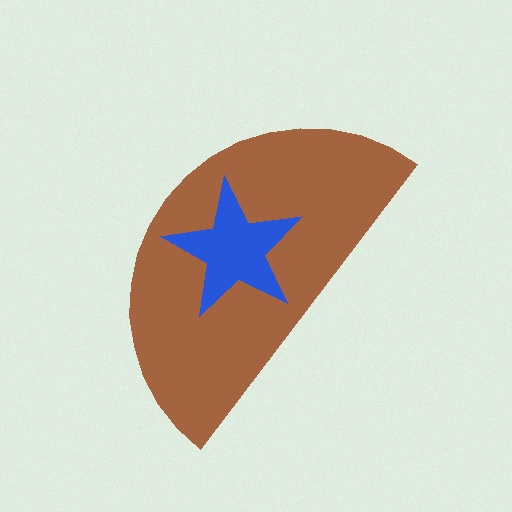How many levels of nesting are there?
2.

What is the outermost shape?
The brown semicircle.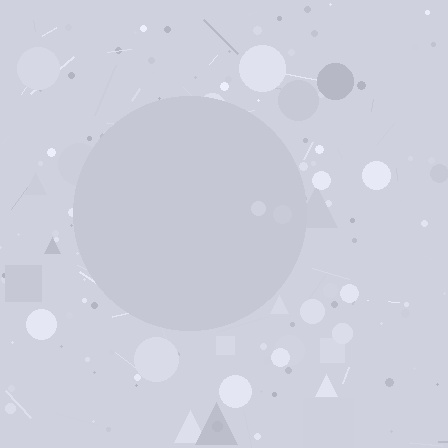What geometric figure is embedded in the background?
A circle is embedded in the background.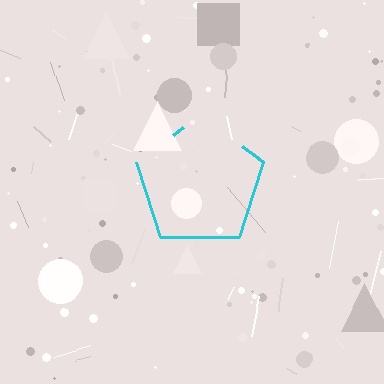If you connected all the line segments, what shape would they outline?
They would outline a pentagon.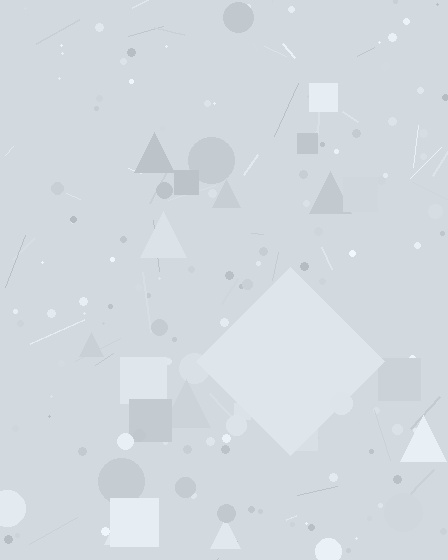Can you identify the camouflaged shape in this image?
The camouflaged shape is a diamond.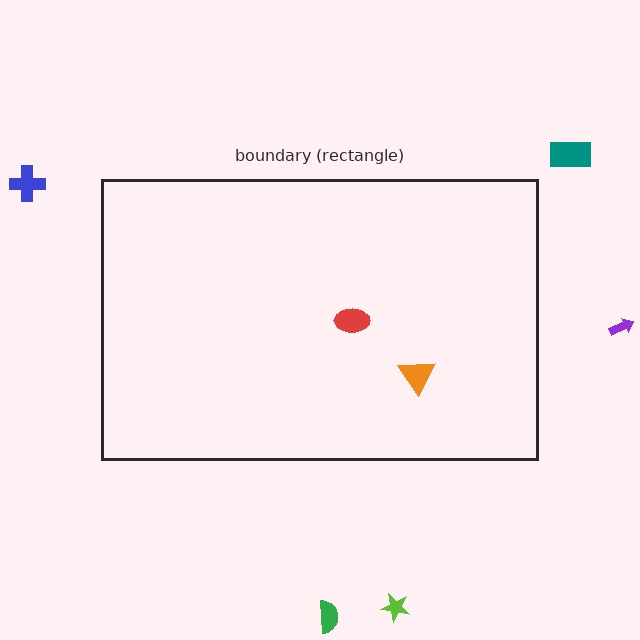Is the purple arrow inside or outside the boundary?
Outside.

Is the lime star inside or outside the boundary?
Outside.